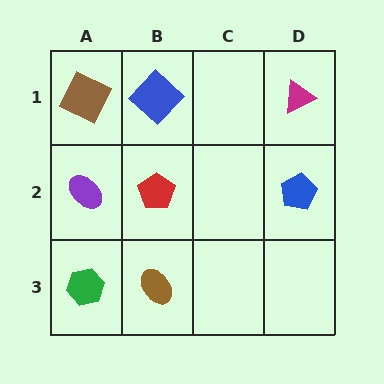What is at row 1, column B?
A blue diamond.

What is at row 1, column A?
A brown square.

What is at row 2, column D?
A blue pentagon.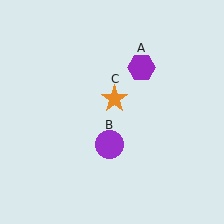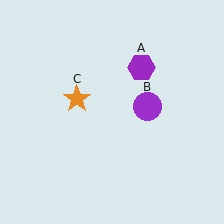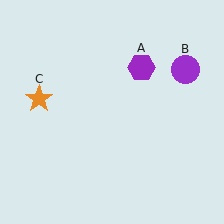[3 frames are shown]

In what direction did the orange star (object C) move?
The orange star (object C) moved left.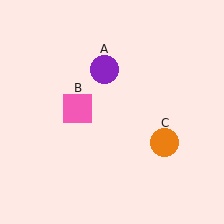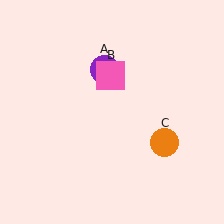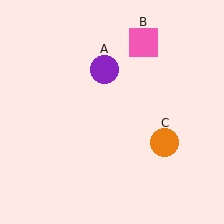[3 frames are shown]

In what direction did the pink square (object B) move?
The pink square (object B) moved up and to the right.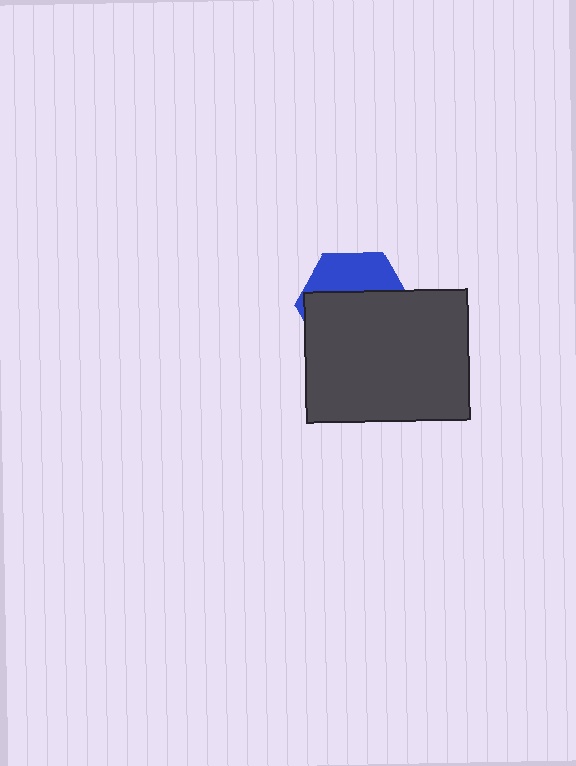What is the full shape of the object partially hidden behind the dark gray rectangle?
The partially hidden object is a blue hexagon.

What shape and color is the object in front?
The object in front is a dark gray rectangle.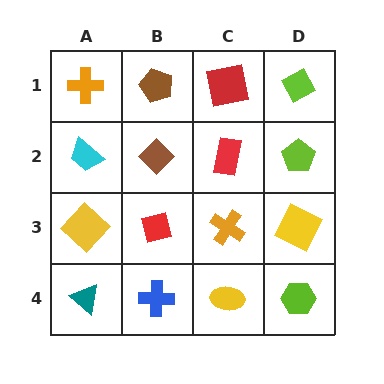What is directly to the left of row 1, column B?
An orange cross.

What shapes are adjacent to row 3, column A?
A cyan trapezoid (row 2, column A), a teal triangle (row 4, column A), a red square (row 3, column B).